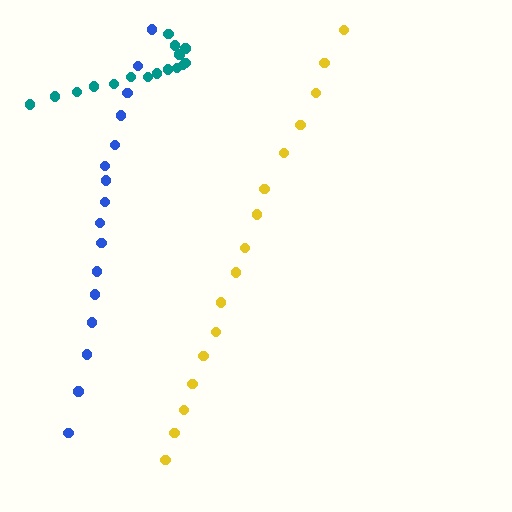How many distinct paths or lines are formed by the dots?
There are 3 distinct paths.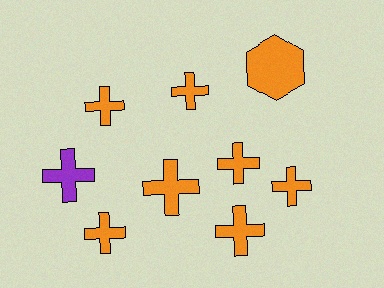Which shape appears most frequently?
Cross, with 8 objects.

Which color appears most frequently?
Orange, with 8 objects.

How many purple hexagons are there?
There are no purple hexagons.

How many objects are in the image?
There are 9 objects.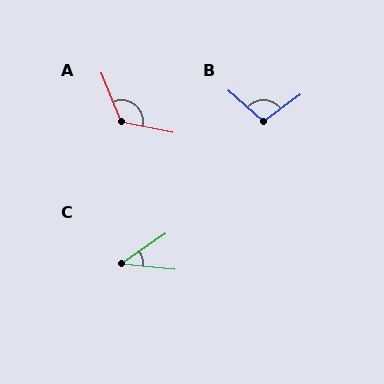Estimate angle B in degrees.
Approximately 103 degrees.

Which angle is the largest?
A, at approximately 124 degrees.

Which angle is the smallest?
C, at approximately 40 degrees.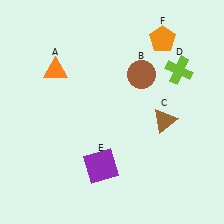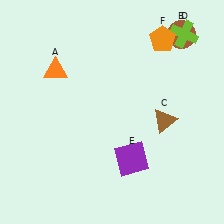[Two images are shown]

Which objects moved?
The objects that moved are: the brown circle (B), the lime cross (D), the purple square (E).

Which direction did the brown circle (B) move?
The brown circle (B) moved up.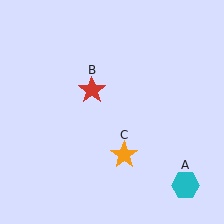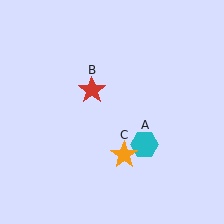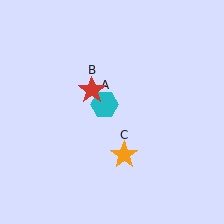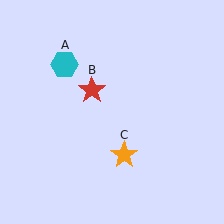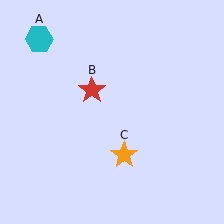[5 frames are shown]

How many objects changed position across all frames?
1 object changed position: cyan hexagon (object A).